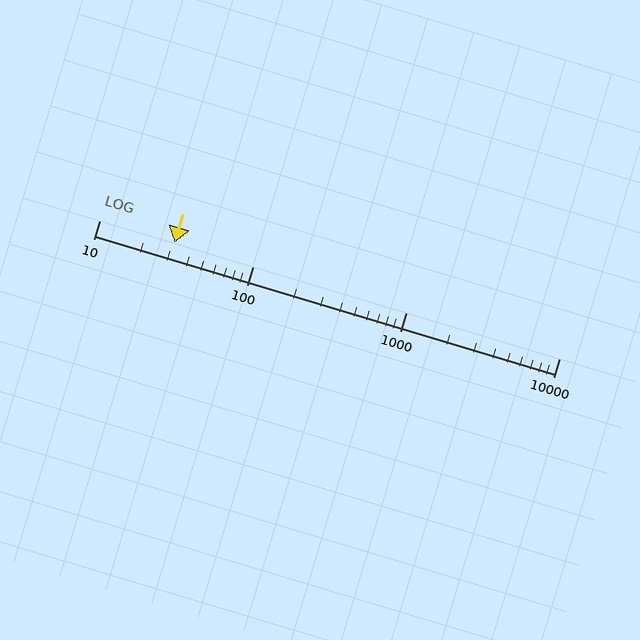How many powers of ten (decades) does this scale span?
The scale spans 3 decades, from 10 to 10000.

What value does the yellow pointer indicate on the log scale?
The pointer indicates approximately 31.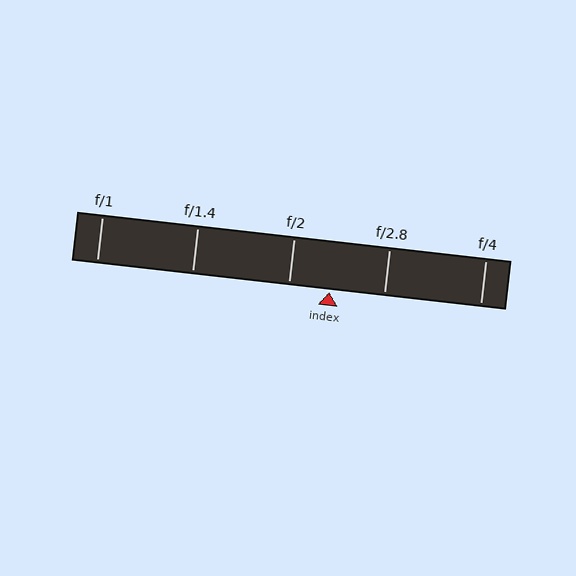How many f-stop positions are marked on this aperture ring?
There are 5 f-stop positions marked.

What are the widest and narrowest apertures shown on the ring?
The widest aperture shown is f/1 and the narrowest is f/4.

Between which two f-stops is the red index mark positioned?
The index mark is between f/2 and f/2.8.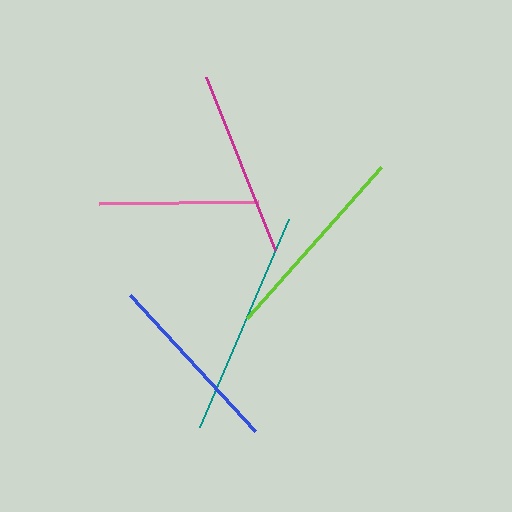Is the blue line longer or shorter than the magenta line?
The magenta line is longer than the blue line.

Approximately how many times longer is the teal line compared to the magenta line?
The teal line is approximately 1.2 times the length of the magenta line.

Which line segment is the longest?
The teal line is the longest at approximately 226 pixels.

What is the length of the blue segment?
The blue segment is approximately 185 pixels long.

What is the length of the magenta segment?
The magenta segment is approximately 187 pixels long.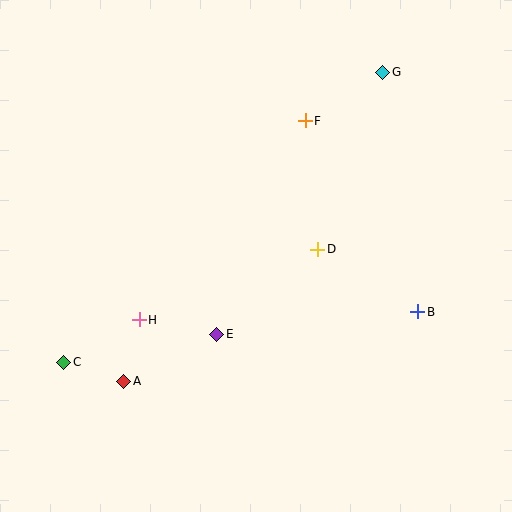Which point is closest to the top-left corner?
Point F is closest to the top-left corner.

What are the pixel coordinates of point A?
Point A is at (124, 381).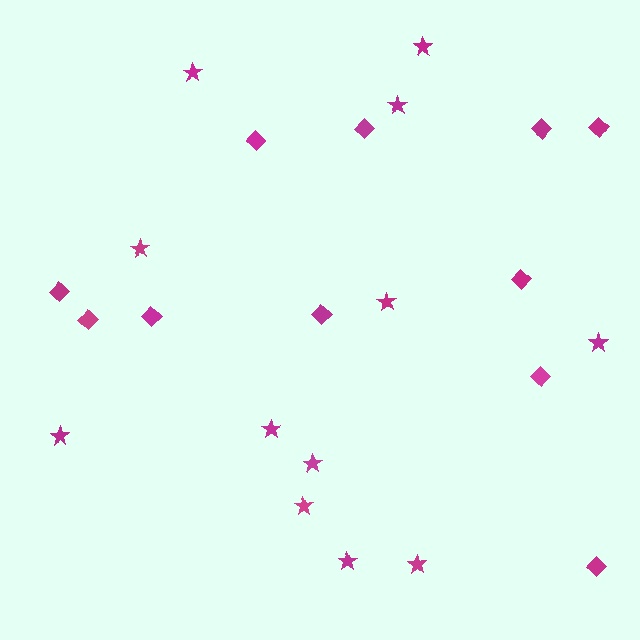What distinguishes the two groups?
There are 2 groups: one group of stars (12) and one group of diamonds (11).